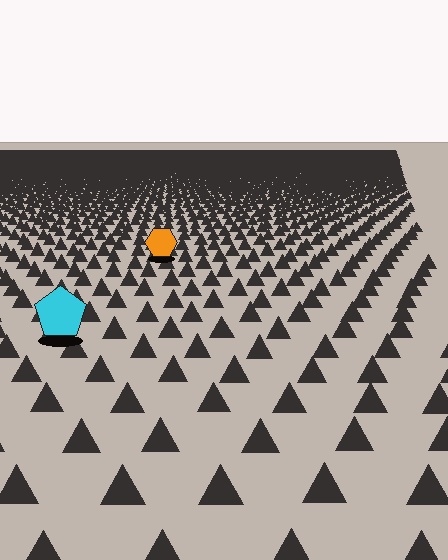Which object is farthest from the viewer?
The orange hexagon is farthest from the viewer. It appears smaller and the ground texture around it is denser.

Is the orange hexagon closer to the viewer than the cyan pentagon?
No. The cyan pentagon is closer — you can tell from the texture gradient: the ground texture is coarser near it.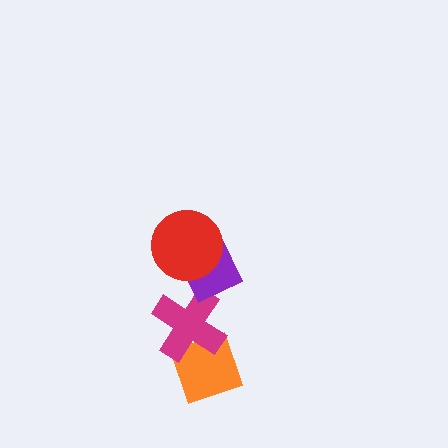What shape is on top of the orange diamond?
The magenta cross is on top of the orange diamond.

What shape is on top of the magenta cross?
The purple diamond is on top of the magenta cross.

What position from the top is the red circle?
The red circle is 1st from the top.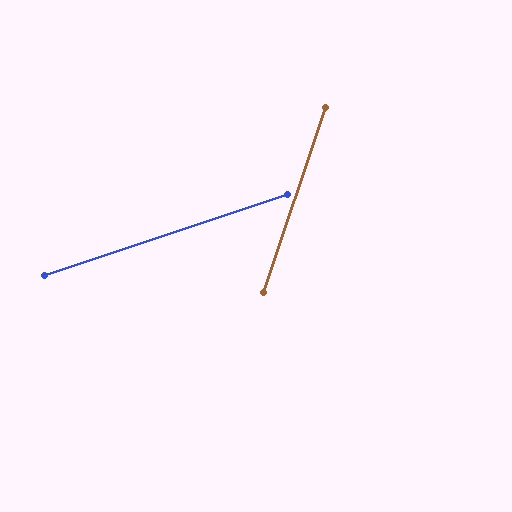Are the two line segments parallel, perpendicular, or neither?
Neither parallel nor perpendicular — they differ by about 53°.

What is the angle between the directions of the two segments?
Approximately 53 degrees.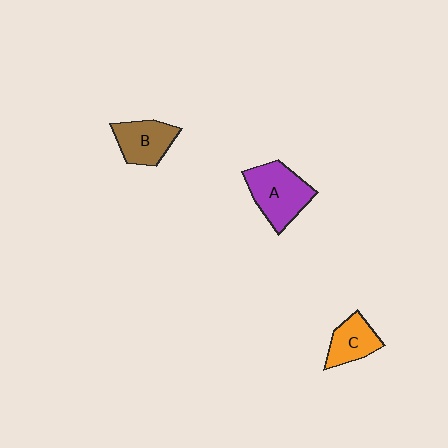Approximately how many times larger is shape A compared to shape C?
Approximately 1.6 times.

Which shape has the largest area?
Shape A (purple).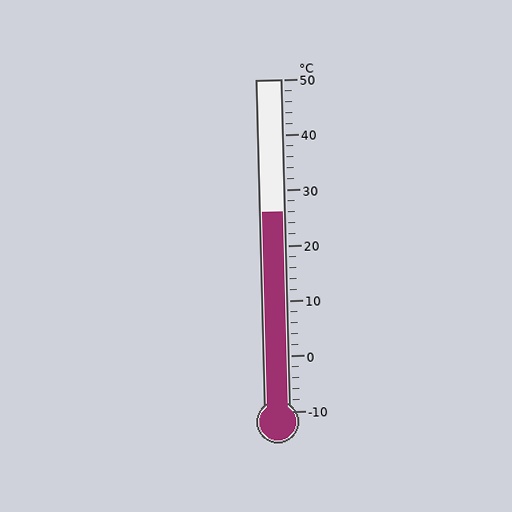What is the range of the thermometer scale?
The thermometer scale ranges from -10°C to 50°C.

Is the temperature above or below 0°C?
The temperature is above 0°C.